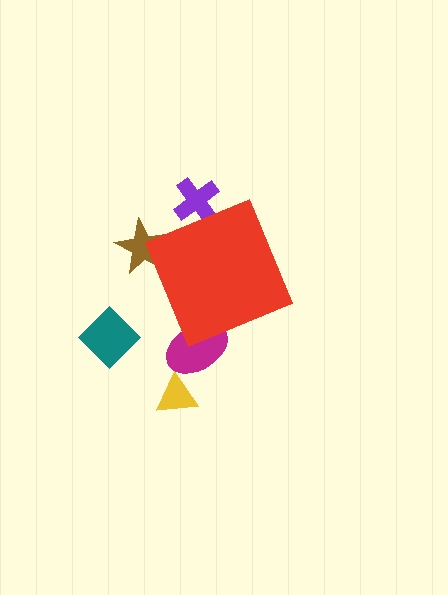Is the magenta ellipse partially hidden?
Yes, the magenta ellipse is partially hidden behind the red diamond.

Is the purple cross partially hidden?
Yes, the purple cross is partially hidden behind the red diamond.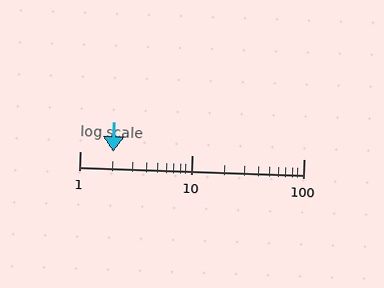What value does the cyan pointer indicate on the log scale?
The pointer indicates approximately 2.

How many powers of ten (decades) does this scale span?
The scale spans 2 decades, from 1 to 100.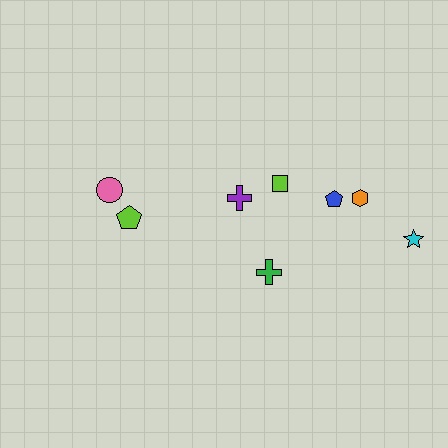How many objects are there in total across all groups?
There are 8 objects.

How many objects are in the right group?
There are 5 objects.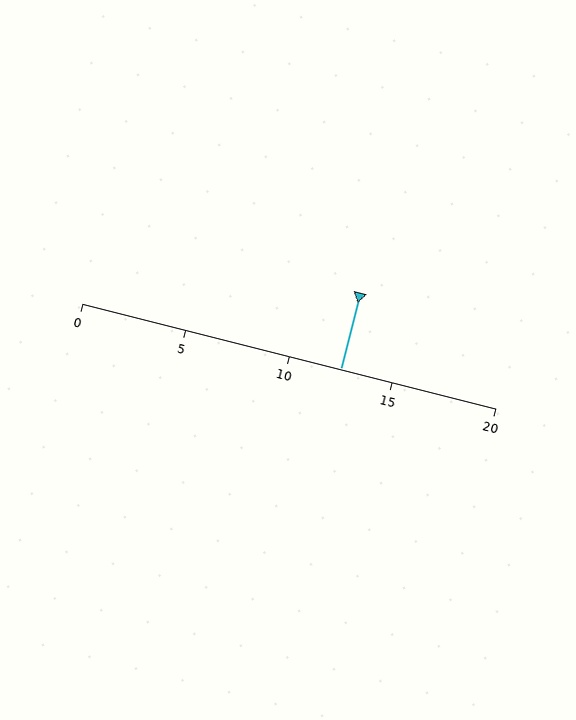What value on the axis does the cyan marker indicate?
The marker indicates approximately 12.5.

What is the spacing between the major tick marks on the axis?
The major ticks are spaced 5 apart.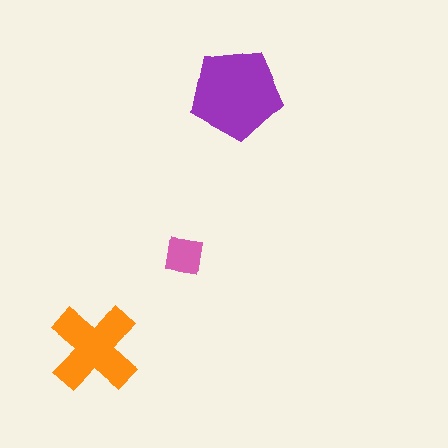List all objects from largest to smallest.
The purple pentagon, the orange cross, the pink square.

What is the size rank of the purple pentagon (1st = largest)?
1st.